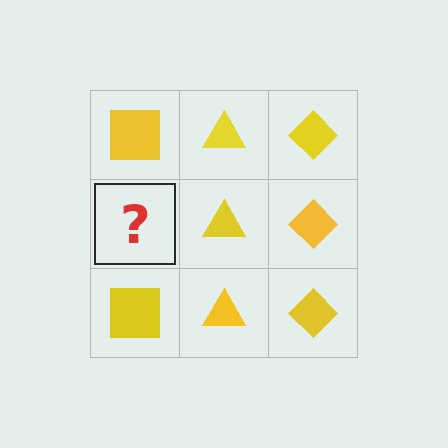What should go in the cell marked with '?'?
The missing cell should contain a yellow square.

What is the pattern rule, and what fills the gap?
The rule is that each column has a consistent shape. The gap should be filled with a yellow square.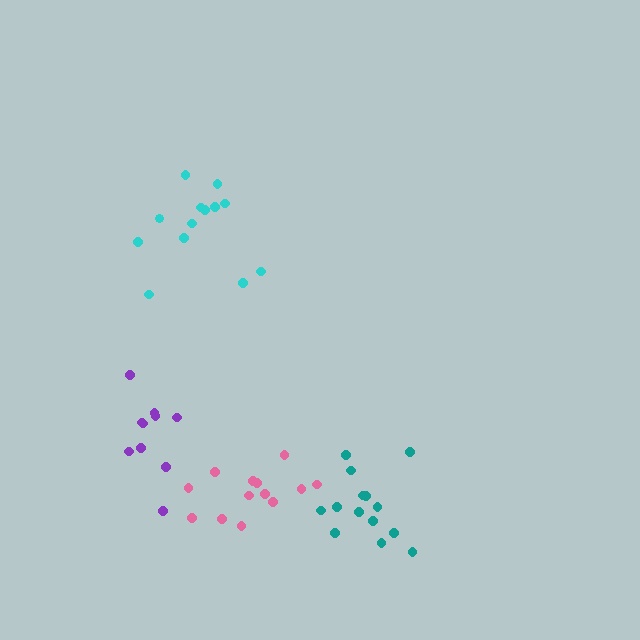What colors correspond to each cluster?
The clusters are colored: purple, pink, teal, cyan.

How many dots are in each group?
Group 1: 10 dots, Group 2: 13 dots, Group 3: 14 dots, Group 4: 13 dots (50 total).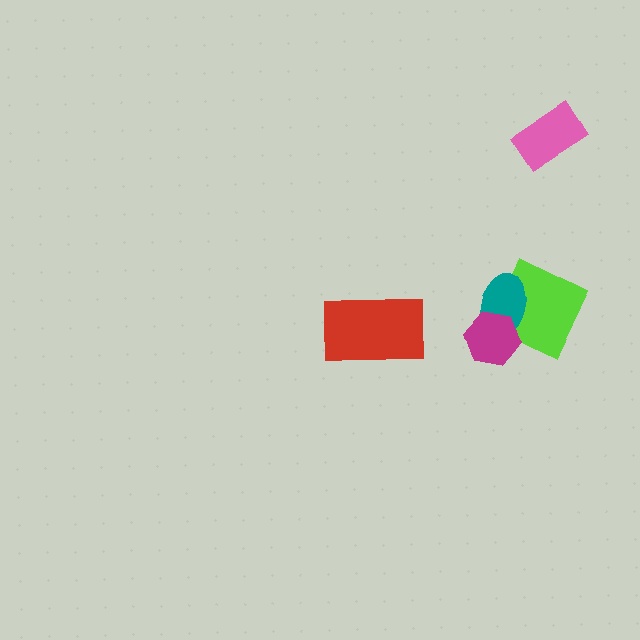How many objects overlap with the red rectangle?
0 objects overlap with the red rectangle.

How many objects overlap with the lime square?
2 objects overlap with the lime square.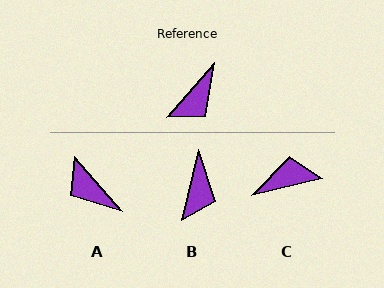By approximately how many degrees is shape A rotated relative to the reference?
Approximately 98 degrees clockwise.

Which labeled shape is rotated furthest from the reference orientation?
C, about 145 degrees away.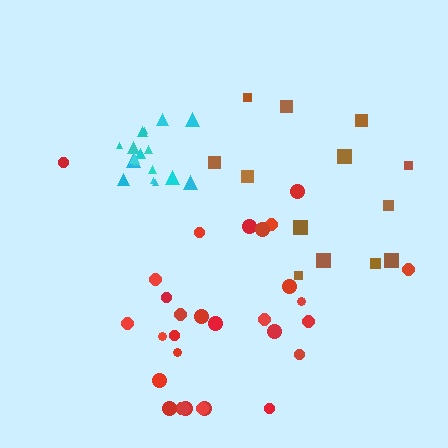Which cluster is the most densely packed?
Cyan.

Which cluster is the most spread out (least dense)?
Brown.